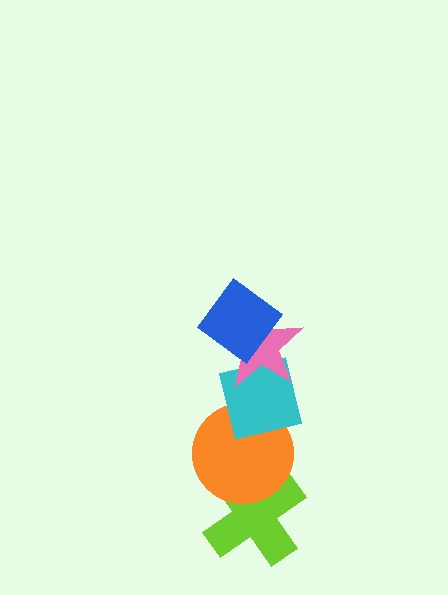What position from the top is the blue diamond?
The blue diamond is 1st from the top.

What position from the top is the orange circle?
The orange circle is 4th from the top.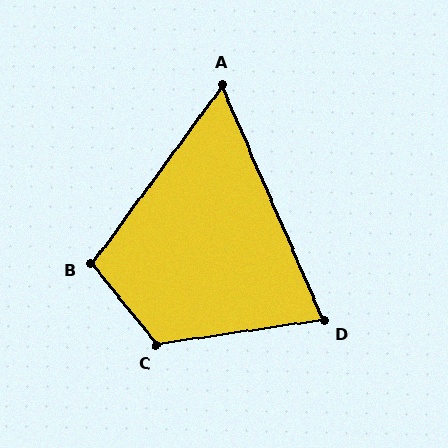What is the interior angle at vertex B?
Approximately 105 degrees (obtuse).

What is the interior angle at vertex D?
Approximately 75 degrees (acute).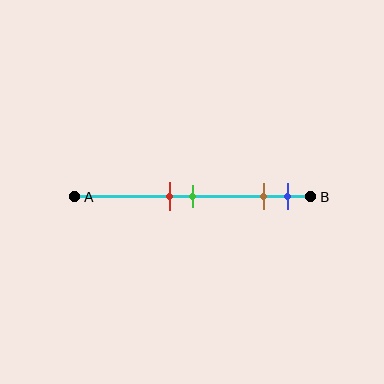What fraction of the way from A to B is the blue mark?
The blue mark is approximately 90% (0.9) of the way from A to B.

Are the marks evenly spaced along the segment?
No, the marks are not evenly spaced.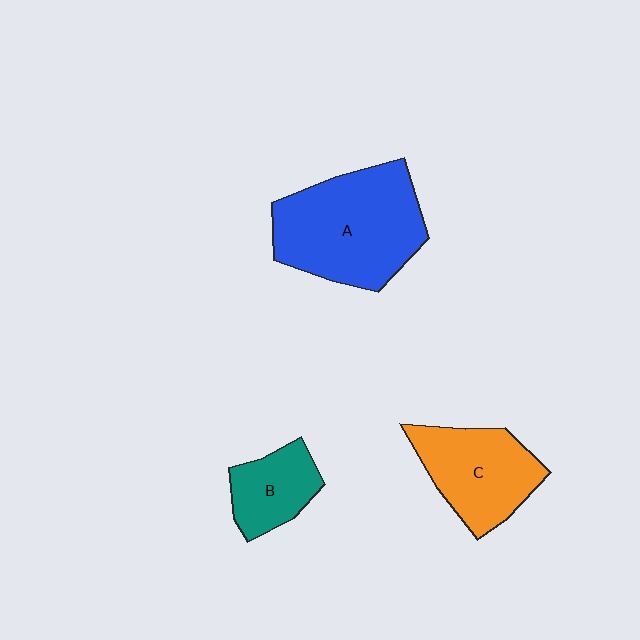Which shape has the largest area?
Shape A (blue).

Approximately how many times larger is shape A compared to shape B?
Approximately 2.4 times.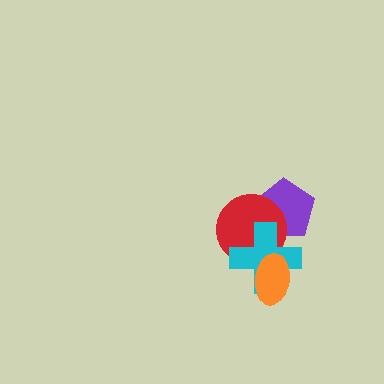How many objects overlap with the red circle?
3 objects overlap with the red circle.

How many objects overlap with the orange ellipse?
2 objects overlap with the orange ellipse.